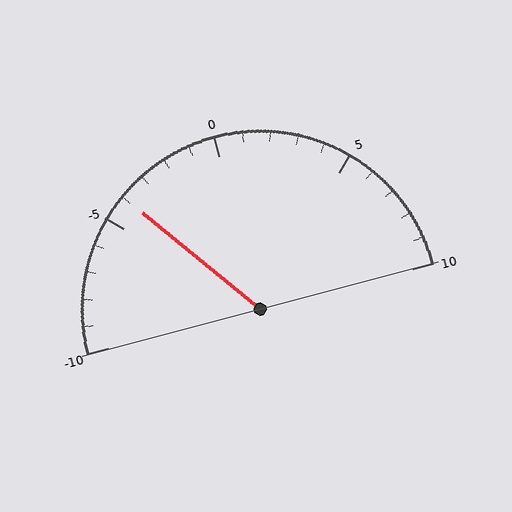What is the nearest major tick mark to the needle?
The nearest major tick mark is -5.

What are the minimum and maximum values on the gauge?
The gauge ranges from -10 to 10.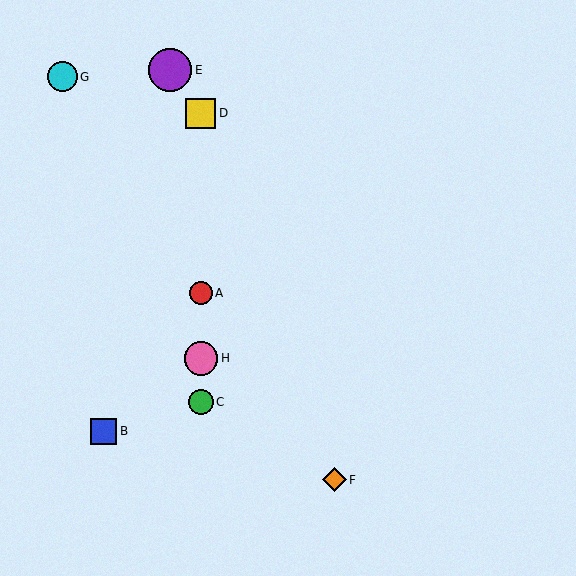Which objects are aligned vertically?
Objects A, C, D, H are aligned vertically.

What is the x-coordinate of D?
Object D is at x≈201.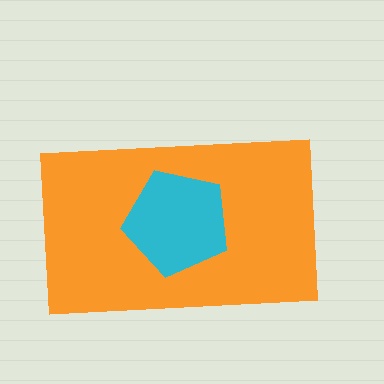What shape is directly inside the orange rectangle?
The cyan pentagon.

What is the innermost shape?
The cyan pentagon.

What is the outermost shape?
The orange rectangle.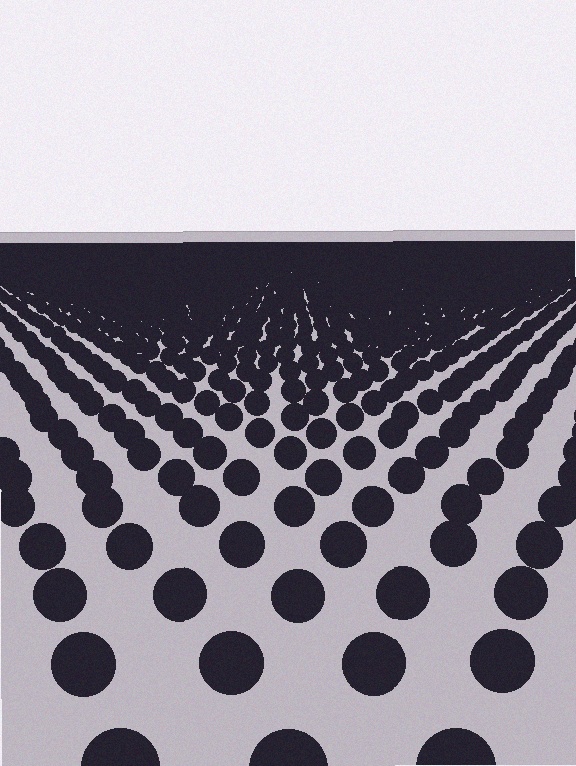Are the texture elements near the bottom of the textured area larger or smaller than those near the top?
Larger. Near the bottom, elements are closer to the viewer and appear at a bigger on-screen size.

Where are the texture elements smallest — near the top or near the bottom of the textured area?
Near the top.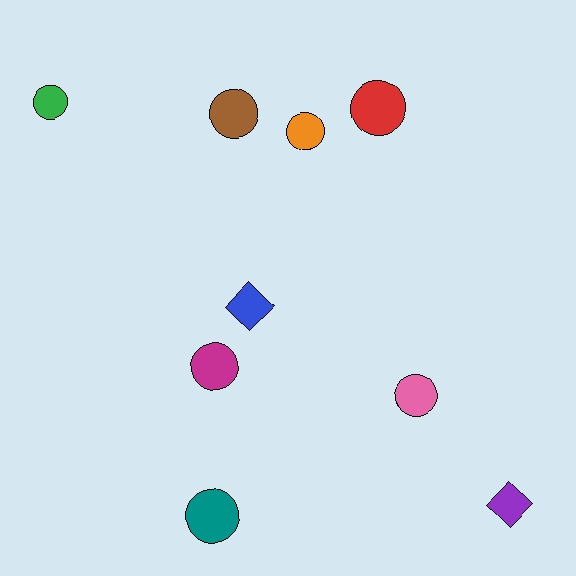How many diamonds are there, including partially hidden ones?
There are 2 diamonds.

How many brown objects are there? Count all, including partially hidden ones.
There is 1 brown object.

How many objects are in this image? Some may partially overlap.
There are 9 objects.